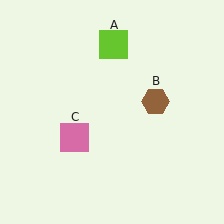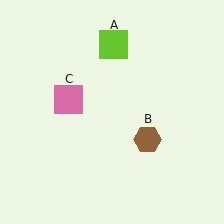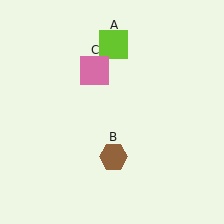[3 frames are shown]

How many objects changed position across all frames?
2 objects changed position: brown hexagon (object B), pink square (object C).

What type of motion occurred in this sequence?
The brown hexagon (object B), pink square (object C) rotated clockwise around the center of the scene.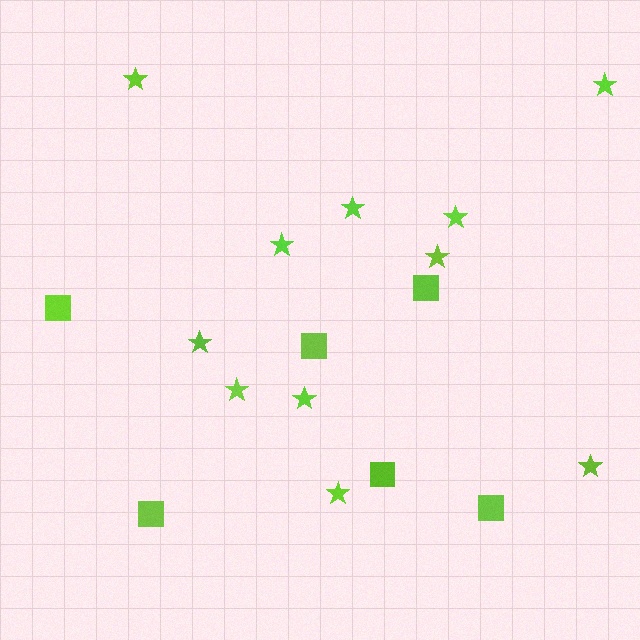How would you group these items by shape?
There are 2 groups: one group of stars (11) and one group of squares (6).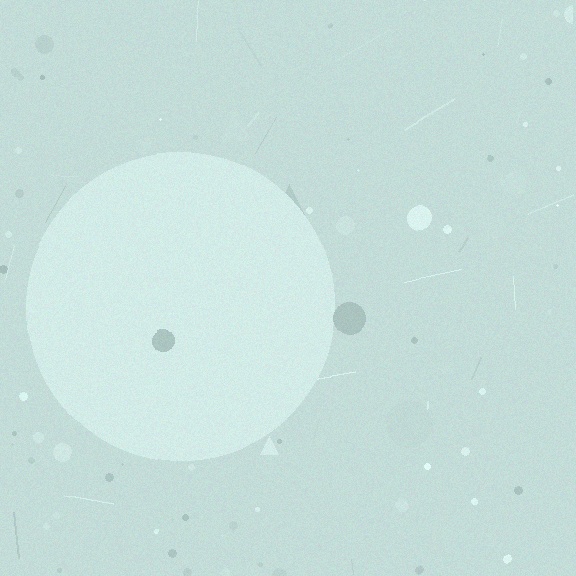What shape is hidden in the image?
A circle is hidden in the image.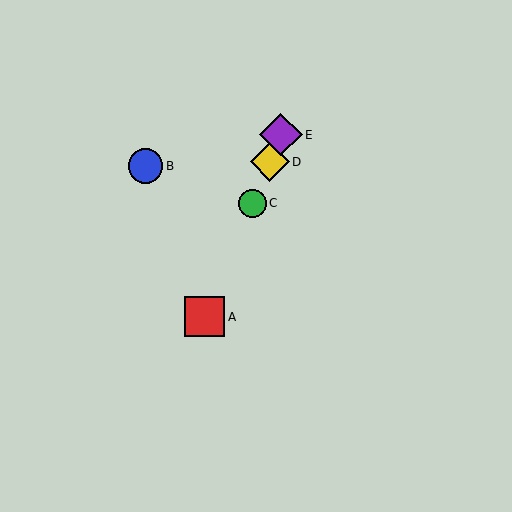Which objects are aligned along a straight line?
Objects A, C, D, E are aligned along a straight line.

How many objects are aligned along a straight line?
4 objects (A, C, D, E) are aligned along a straight line.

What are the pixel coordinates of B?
Object B is at (146, 166).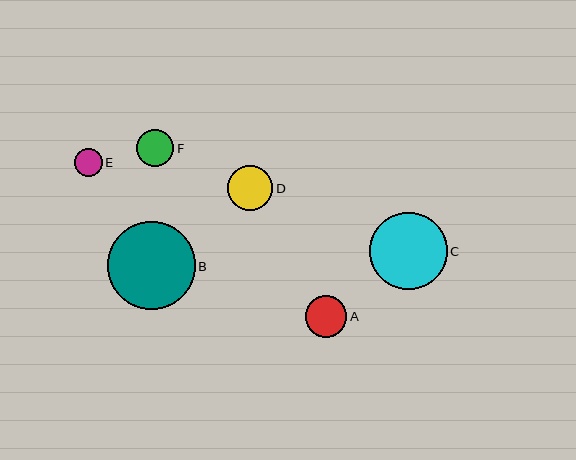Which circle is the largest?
Circle B is the largest with a size of approximately 88 pixels.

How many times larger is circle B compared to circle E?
Circle B is approximately 3.2 times the size of circle E.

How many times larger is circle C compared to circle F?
Circle C is approximately 2.1 times the size of circle F.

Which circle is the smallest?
Circle E is the smallest with a size of approximately 28 pixels.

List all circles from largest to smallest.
From largest to smallest: B, C, D, A, F, E.